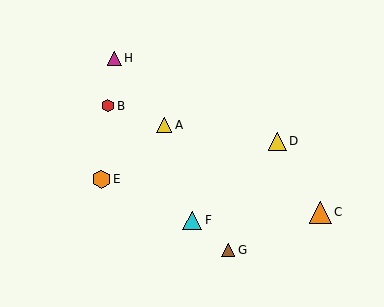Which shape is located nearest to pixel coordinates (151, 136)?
The yellow triangle (labeled A) at (164, 125) is nearest to that location.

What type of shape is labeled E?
Shape E is an orange hexagon.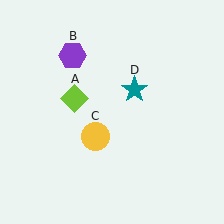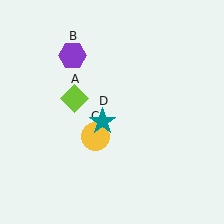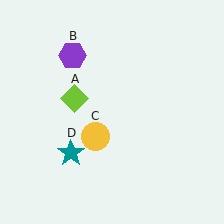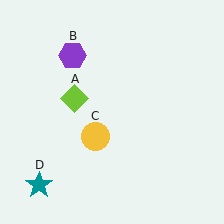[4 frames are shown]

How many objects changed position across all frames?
1 object changed position: teal star (object D).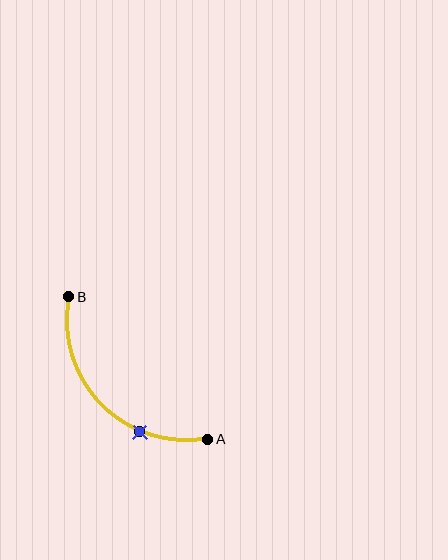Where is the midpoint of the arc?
The arc midpoint is the point on the curve farthest from the straight line joining A and B. It sits below and to the left of that line.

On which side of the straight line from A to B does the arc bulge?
The arc bulges below and to the left of the straight line connecting A and B.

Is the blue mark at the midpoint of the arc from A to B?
No. The blue mark lies on the arc but is closer to endpoint A. The arc midpoint would be at the point on the curve equidistant along the arc from both A and B.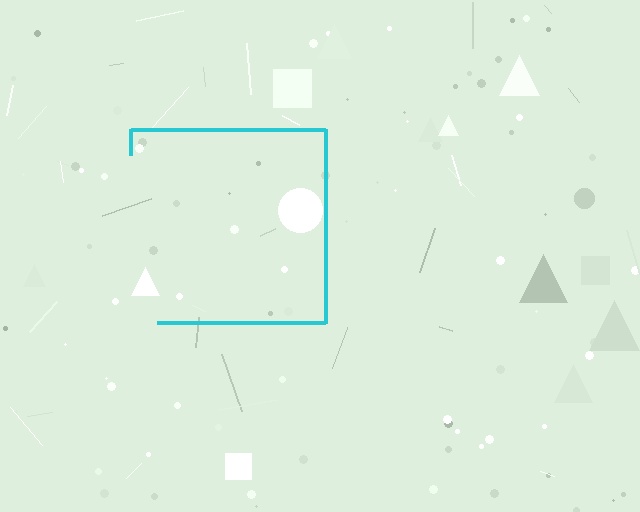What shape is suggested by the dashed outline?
The dashed outline suggests a square.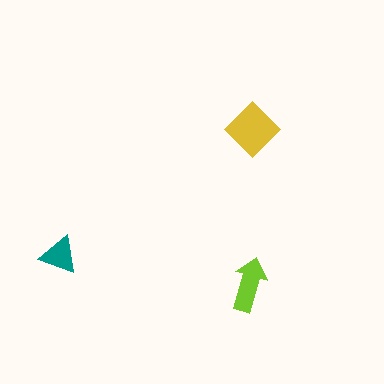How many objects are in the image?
There are 3 objects in the image.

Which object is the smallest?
The teal triangle.